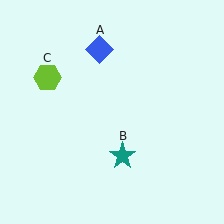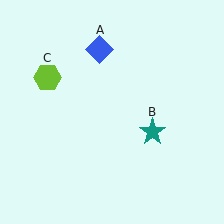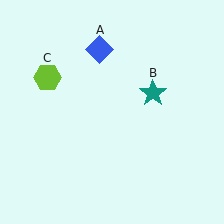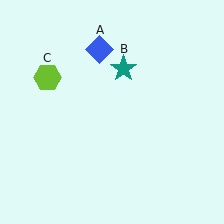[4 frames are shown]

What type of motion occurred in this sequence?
The teal star (object B) rotated counterclockwise around the center of the scene.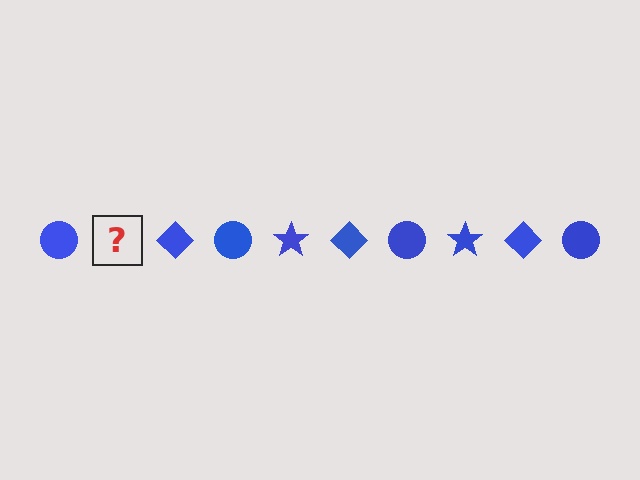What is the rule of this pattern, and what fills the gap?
The rule is that the pattern cycles through circle, star, diamond shapes in blue. The gap should be filled with a blue star.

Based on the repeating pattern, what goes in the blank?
The blank should be a blue star.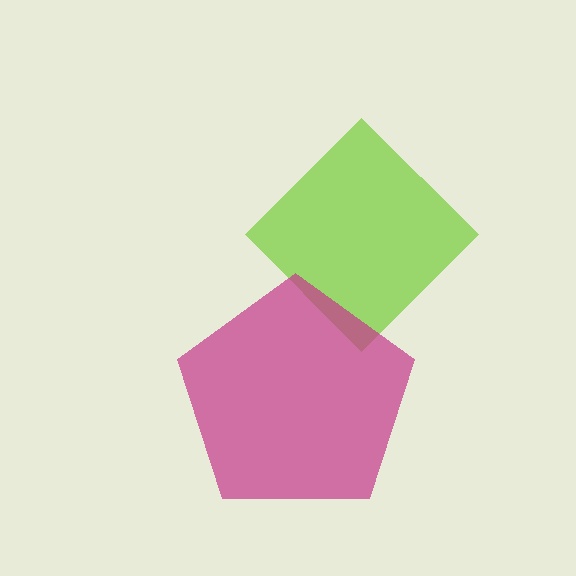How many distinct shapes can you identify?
There are 2 distinct shapes: a lime diamond, a magenta pentagon.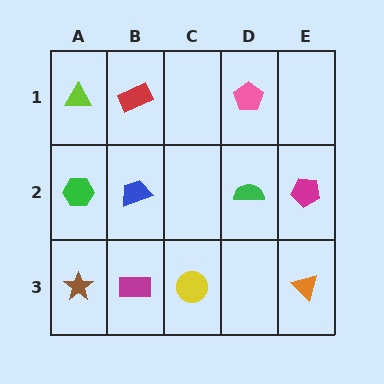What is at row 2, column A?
A green hexagon.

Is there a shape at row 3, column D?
No, that cell is empty.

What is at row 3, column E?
An orange triangle.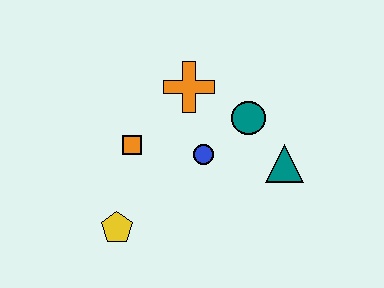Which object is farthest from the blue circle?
The yellow pentagon is farthest from the blue circle.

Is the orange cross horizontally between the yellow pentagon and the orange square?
No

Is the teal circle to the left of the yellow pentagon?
No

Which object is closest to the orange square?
The blue circle is closest to the orange square.